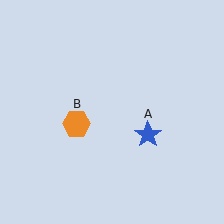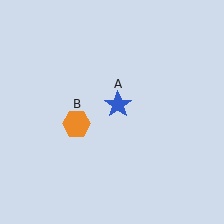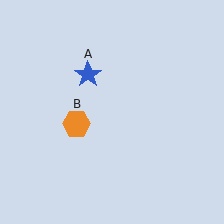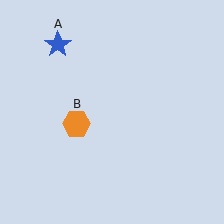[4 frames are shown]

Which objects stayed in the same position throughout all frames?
Orange hexagon (object B) remained stationary.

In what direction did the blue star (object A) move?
The blue star (object A) moved up and to the left.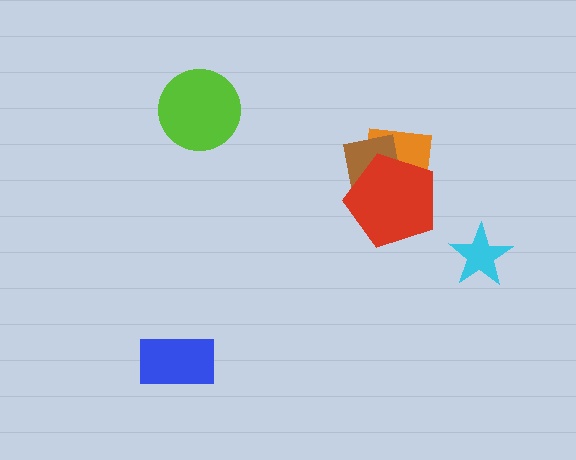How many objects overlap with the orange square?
2 objects overlap with the orange square.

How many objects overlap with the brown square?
2 objects overlap with the brown square.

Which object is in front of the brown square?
The red pentagon is in front of the brown square.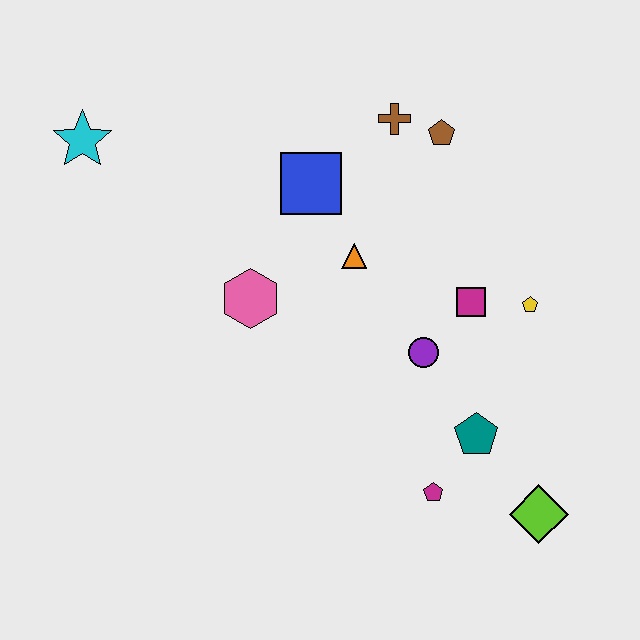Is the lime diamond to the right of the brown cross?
Yes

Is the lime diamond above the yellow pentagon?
No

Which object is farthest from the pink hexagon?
The lime diamond is farthest from the pink hexagon.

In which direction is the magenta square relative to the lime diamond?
The magenta square is above the lime diamond.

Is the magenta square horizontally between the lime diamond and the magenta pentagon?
Yes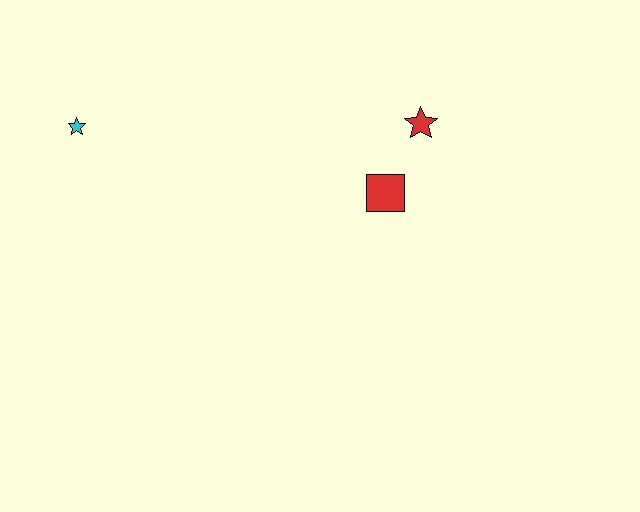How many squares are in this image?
There is 1 square.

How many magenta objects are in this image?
There are no magenta objects.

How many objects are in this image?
There are 3 objects.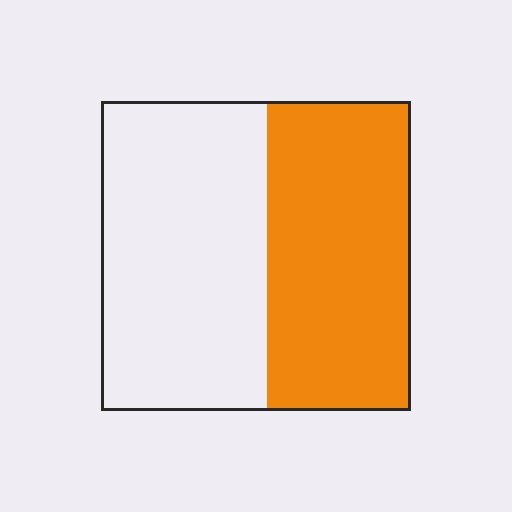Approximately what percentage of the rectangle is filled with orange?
Approximately 45%.